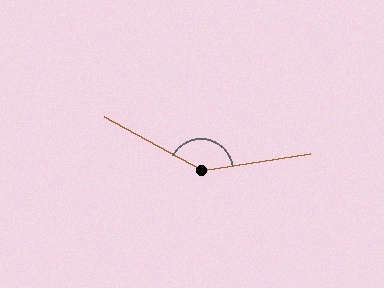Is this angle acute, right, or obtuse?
It is obtuse.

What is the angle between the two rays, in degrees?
Approximately 142 degrees.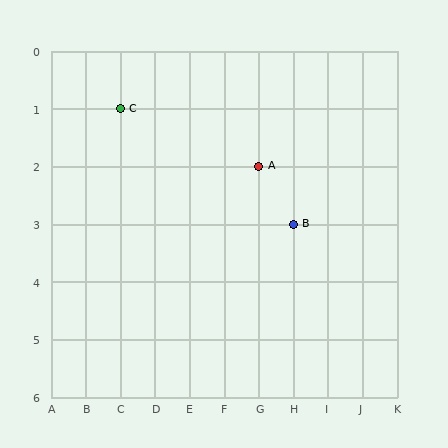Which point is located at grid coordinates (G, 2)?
Point A is at (G, 2).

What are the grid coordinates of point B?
Point B is at grid coordinates (H, 3).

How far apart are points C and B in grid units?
Points C and B are 5 columns and 2 rows apart (about 5.4 grid units diagonally).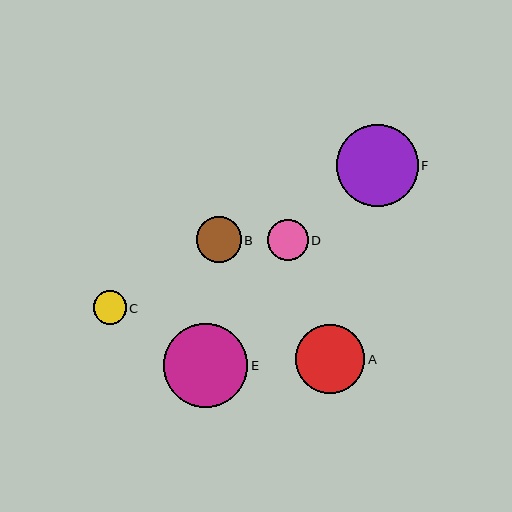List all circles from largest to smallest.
From largest to smallest: E, F, A, B, D, C.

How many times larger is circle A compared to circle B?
Circle A is approximately 1.5 times the size of circle B.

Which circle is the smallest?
Circle C is the smallest with a size of approximately 33 pixels.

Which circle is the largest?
Circle E is the largest with a size of approximately 84 pixels.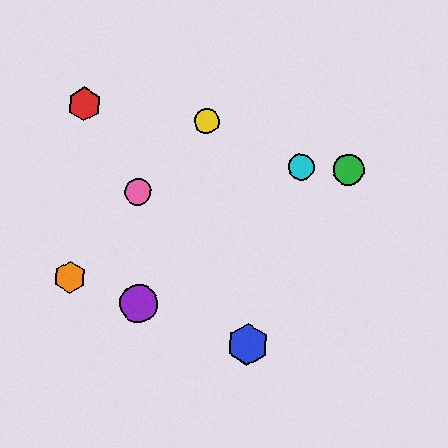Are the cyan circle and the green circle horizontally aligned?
Yes, both are at y≈167.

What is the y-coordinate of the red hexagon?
The red hexagon is at y≈104.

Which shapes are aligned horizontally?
The green circle, the cyan circle are aligned horizontally.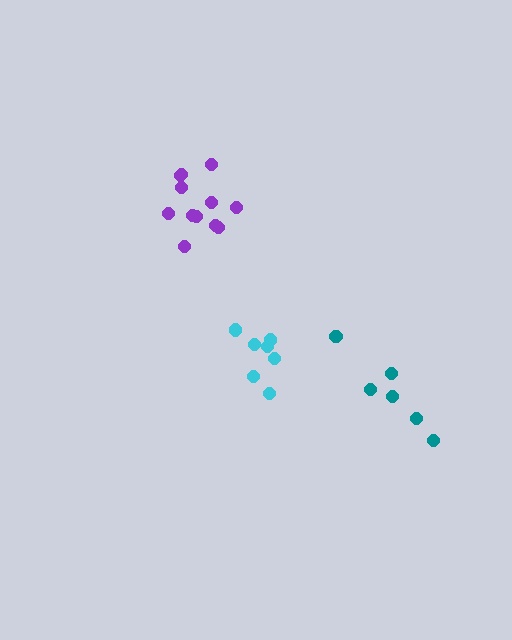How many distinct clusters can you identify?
There are 3 distinct clusters.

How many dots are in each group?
Group 1: 7 dots, Group 2: 12 dots, Group 3: 6 dots (25 total).